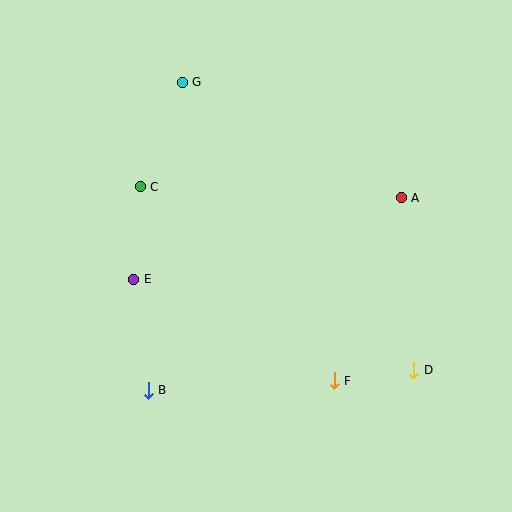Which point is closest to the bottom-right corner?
Point D is closest to the bottom-right corner.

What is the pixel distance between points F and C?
The distance between F and C is 274 pixels.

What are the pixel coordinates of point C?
Point C is at (140, 187).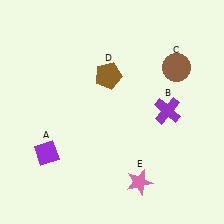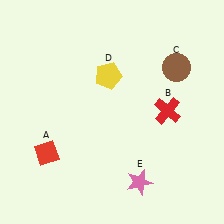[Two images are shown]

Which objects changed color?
A changed from purple to red. B changed from purple to red. D changed from brown to yellow.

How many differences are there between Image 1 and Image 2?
There are 3 differences between the two images.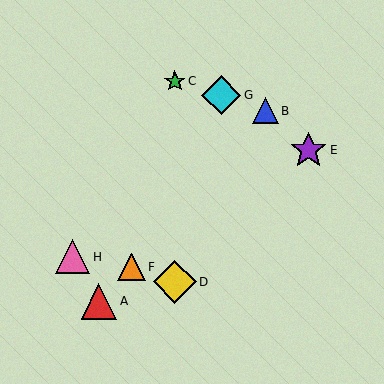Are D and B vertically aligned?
No, D is at x≈175 and B is at x≈266.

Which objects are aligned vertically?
Objects C, D are aligned vertically.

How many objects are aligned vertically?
2 objects (C, D) are aligned vertically.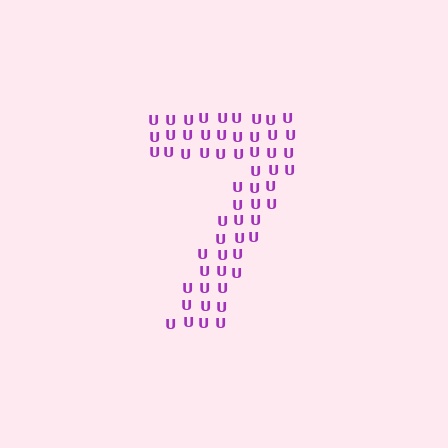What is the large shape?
The large shape is the digit 7.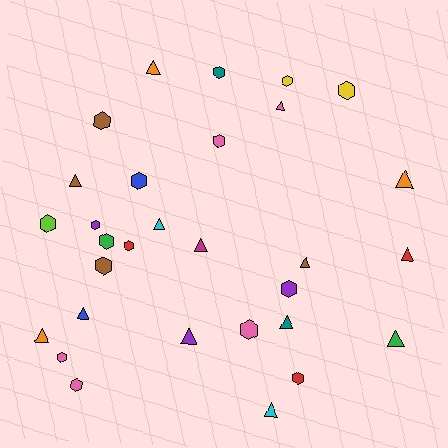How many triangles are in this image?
There are 14 triangles.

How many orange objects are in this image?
There are 3 orange objects.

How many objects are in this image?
There are 30 objects.